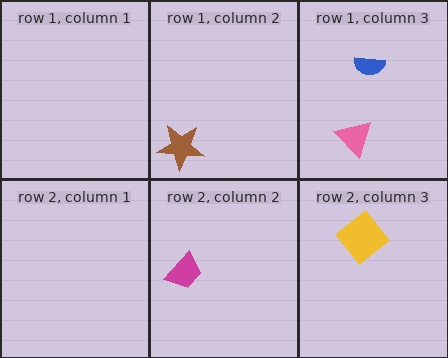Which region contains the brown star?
The row 1, column 2 region.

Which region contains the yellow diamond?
The row 2, column 3 region.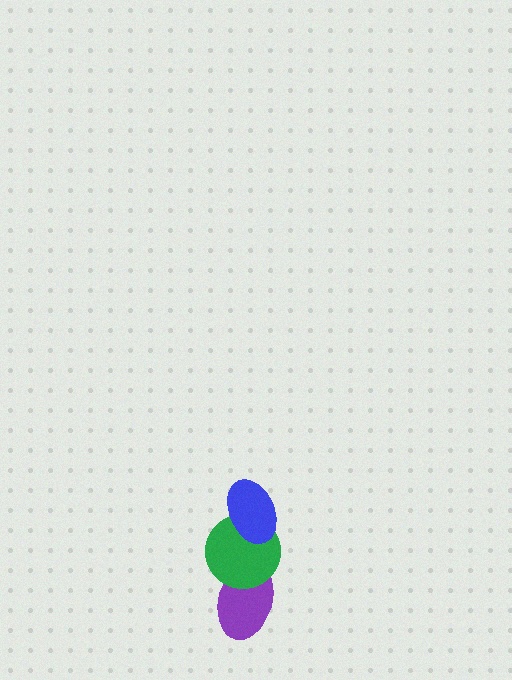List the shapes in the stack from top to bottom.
From top to bottom: the blue ellipse, the green circle, the purple ellipse.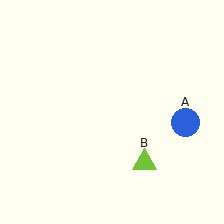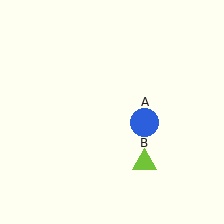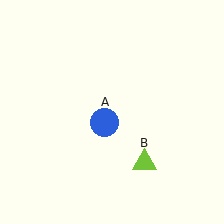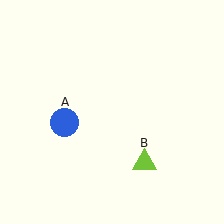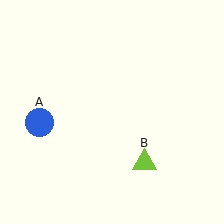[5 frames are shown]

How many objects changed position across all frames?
1 object changed position: blue circle (object A).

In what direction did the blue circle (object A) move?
The blue circle (object A) moved left.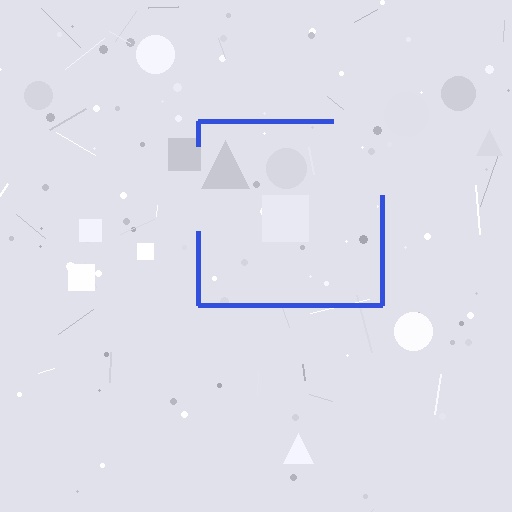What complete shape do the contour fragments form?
The contour fragments form a square.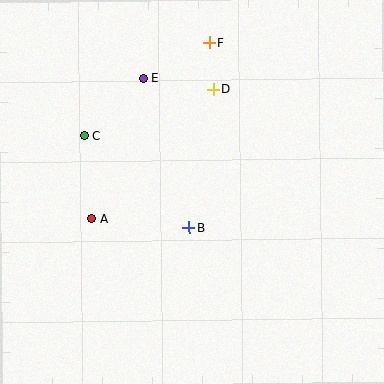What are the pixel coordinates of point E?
Point E is at (143, 78).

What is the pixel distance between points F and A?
The distance between F and A is 212 pixels.